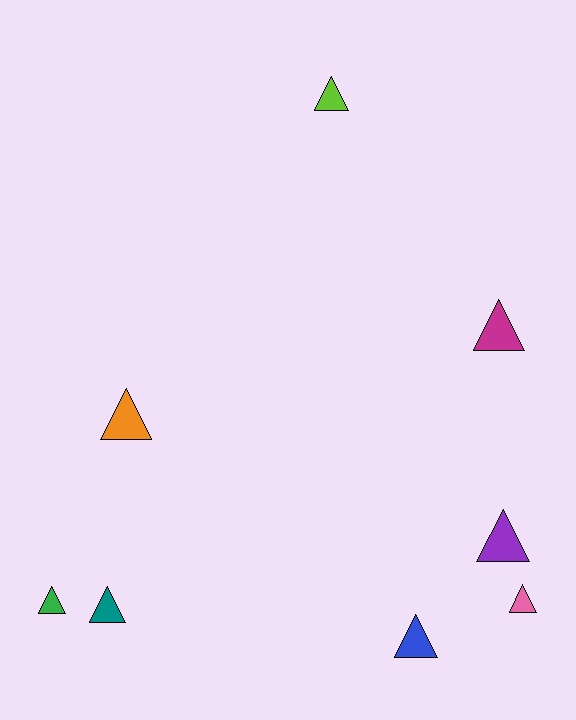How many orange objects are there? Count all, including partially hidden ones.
There is 1 orange object.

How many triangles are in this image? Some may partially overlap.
There are 8 triangles.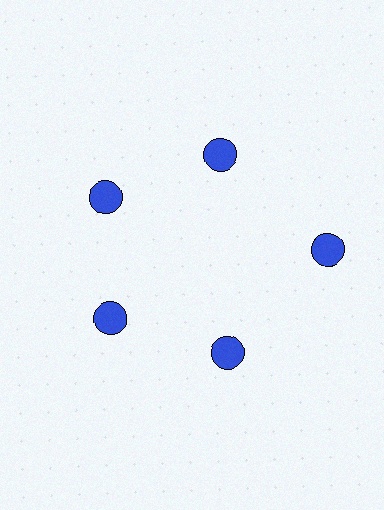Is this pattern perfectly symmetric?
No. The 5 blue circles are arranged in a ring, but one element near the 3 o'clock position is pushed outward from the center, breaking the 5-fold rotational symmetry.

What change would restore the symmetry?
The symmetry would be restored by moving it inward, back onto the ring so that all 5 circles sit at equal angles and equal distance from the center.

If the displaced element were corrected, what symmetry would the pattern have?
It would have 5-fold rotational symmetry — the pattern would map onto itself every 72 degrees.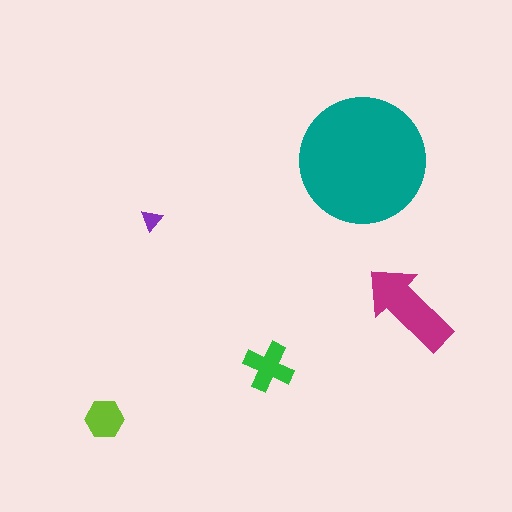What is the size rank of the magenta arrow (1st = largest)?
2nd.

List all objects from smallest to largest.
The purple triangle, the lime hexagon, the green cross, the magenta arrow, the teal circle.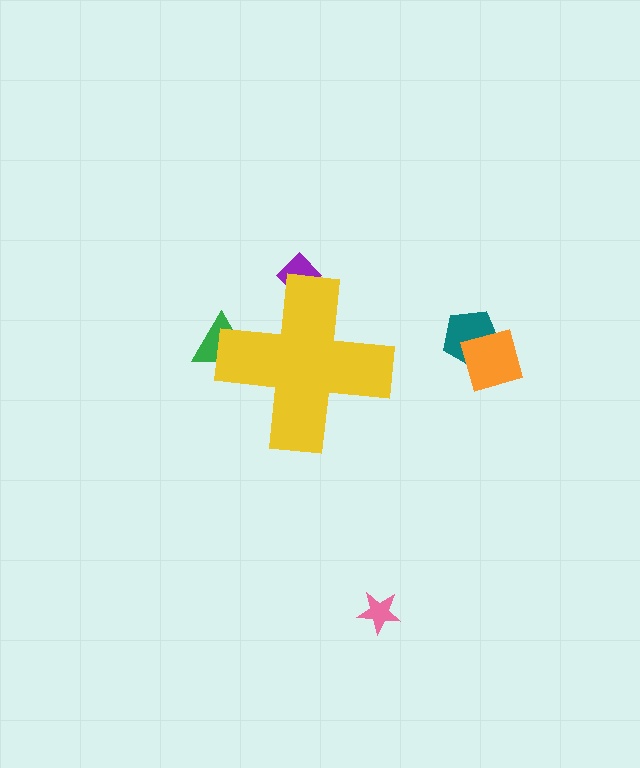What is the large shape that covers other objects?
A yellow cross.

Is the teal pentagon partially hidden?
No, the teal pentagon is fully visible.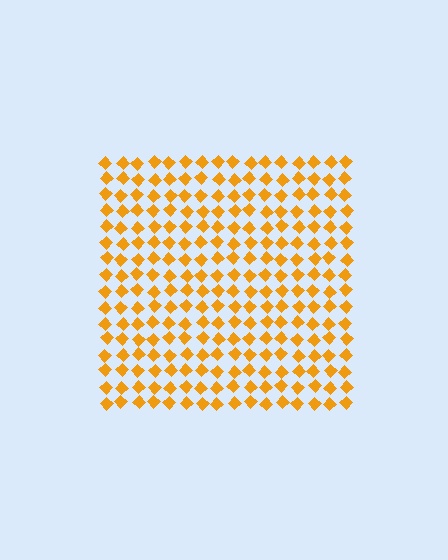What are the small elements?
The small elements are diamonds.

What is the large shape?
The large shape is a square.